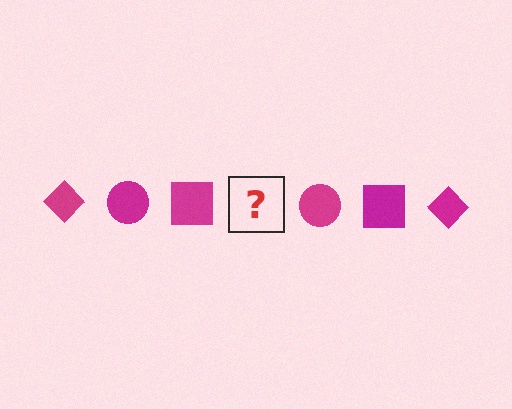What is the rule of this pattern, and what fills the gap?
The rule is that the pattern cycles through diamond, circle, square shapes in magenta. The gap should be filled with a magenta diamond.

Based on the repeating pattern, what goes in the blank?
The blank should be a magenta diamond.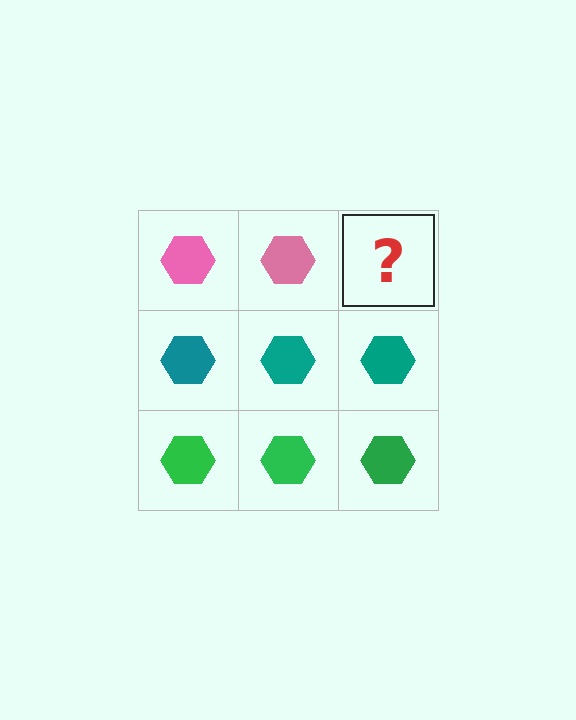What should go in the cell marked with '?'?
The missing cell should contain a pink hexagon.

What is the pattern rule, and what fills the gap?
The rule is that each row has a consistent color. The gap should be filled with a pink hexagon.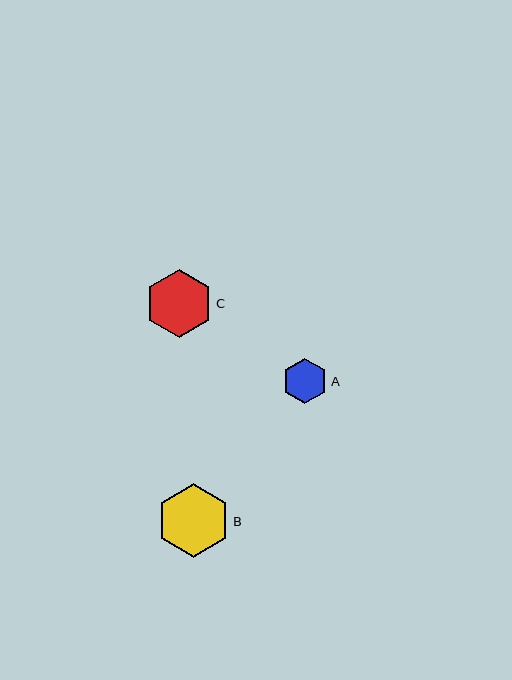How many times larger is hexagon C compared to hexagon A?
Hexagon C is approximately 1.5 times the size of hexagon A.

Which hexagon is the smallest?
Hexagon A is the smallest with a size of approximately 46 pixels.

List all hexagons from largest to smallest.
From largest to smallest: B, C, A.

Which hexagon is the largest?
Hexagon B is the largest with a size of approximately 74 pixels.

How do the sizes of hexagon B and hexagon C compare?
Hexagon B and hexagon C are approximately the same size.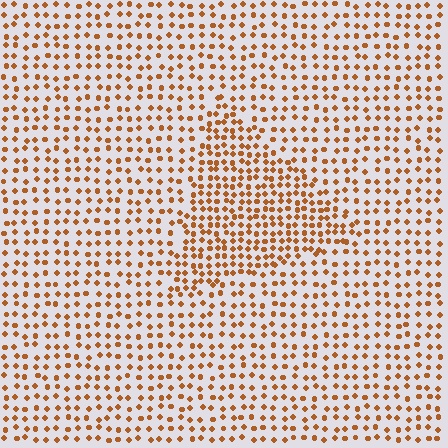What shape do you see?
I see a triangle.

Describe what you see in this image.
The image contains small brown elements arranged at two different densities. A triangle-shaped region is visible where the elements are more densely packed than the surrounding area.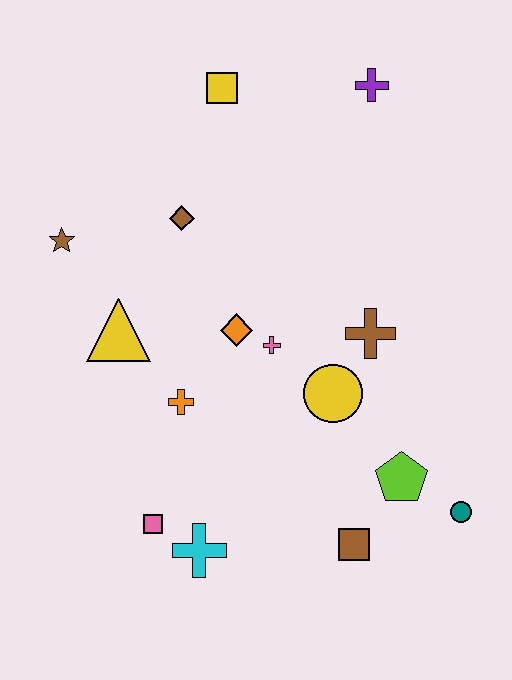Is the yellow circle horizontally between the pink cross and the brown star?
No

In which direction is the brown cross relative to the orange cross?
The brown cross is to the right of the orange cross.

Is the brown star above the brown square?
Yes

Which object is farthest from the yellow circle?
The yellow square is farthest from the yellow circle.